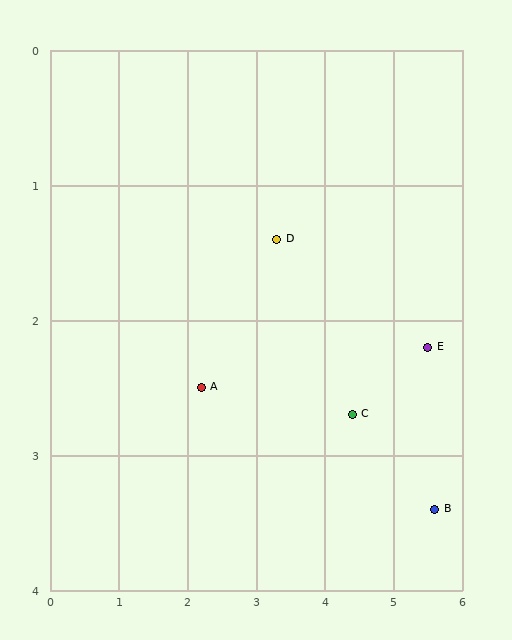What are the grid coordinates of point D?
Point D is at approximately (3.3, 1.4).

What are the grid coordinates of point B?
Point B is at approximately (5.6, 3.4).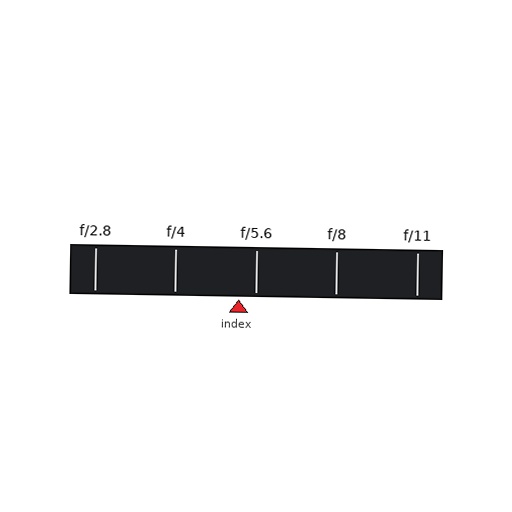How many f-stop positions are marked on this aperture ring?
There are 5 f-stop positions marked.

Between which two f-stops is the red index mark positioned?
The index mark is between f/4 and f/5.6.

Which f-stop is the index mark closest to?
The index mark is closest to f/5.6.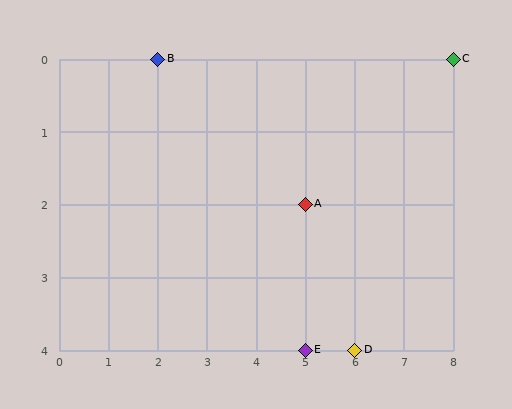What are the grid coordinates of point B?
Point B is at grid coordinates (2, 0).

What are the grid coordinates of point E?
Point E is at grid coordinates (5, 4).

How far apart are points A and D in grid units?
Points A and D are 1 column and 2 rows apart (about 2.2 grid units diagonally).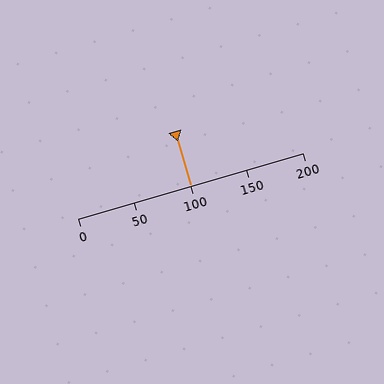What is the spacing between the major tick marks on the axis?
The major ticks are spaced 50 apart.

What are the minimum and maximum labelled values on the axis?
The axis runs from 0 to 200.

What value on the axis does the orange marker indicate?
The marker indicates approximately 100.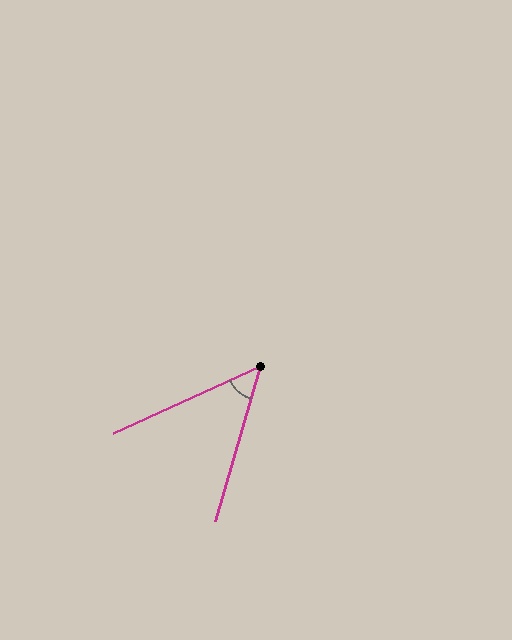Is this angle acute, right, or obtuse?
It is acute.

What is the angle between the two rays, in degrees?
Approximately 49 degrees.